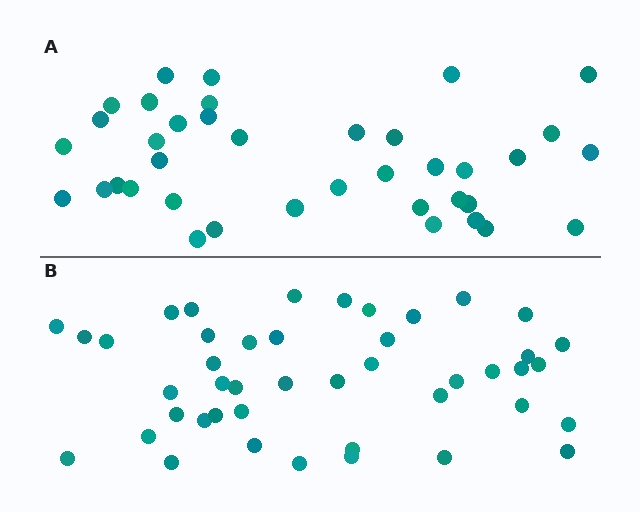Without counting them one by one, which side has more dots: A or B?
Region B (the bottom region) has more dots.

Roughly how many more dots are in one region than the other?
Region B has about 6 more dots than region A.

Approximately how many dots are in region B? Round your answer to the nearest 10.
About 40 dots. (The exact count is 44, which rounds to 40.)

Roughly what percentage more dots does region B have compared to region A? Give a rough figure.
About 15% more.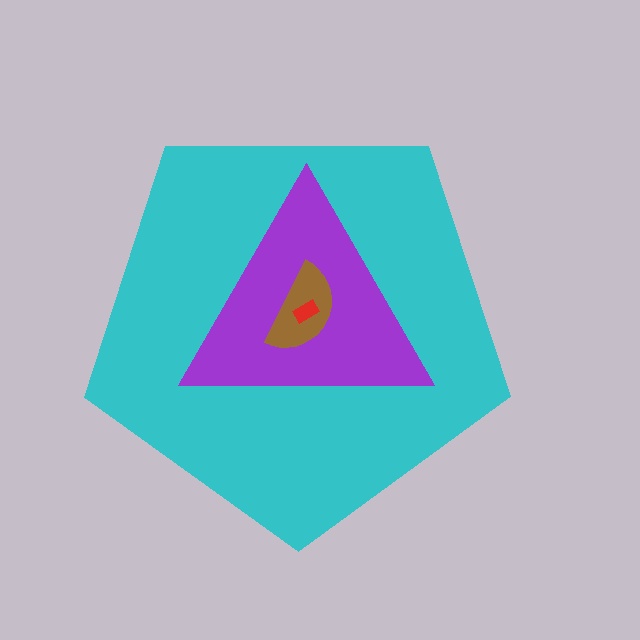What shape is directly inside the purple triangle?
The brown semicircle.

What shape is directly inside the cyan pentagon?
The purple triangle.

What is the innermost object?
The red rectangle.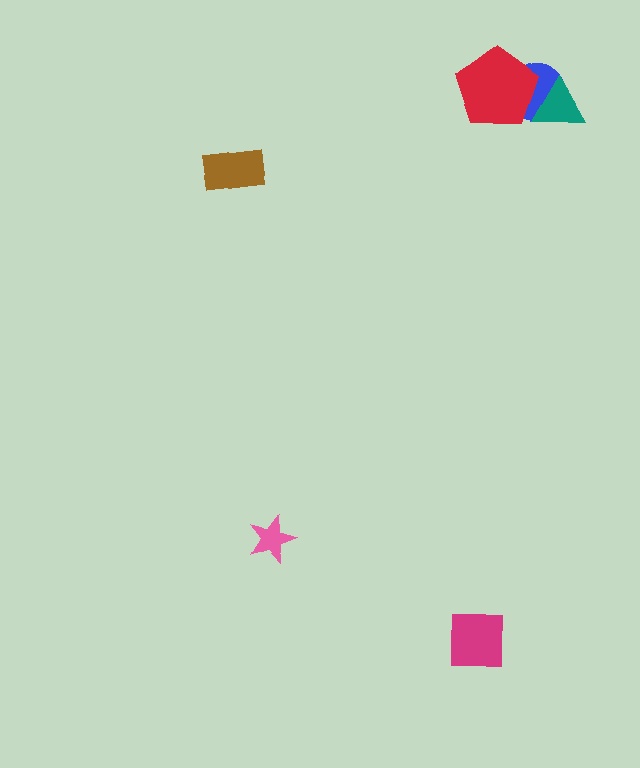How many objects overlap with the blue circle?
2 objects overlap with the blue circle.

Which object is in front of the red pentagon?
The teal triangle is in front of the red pentagon.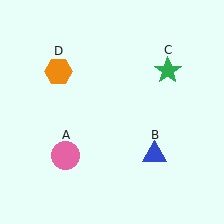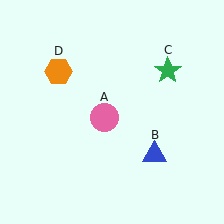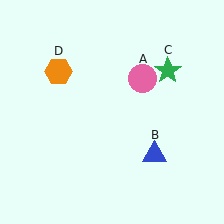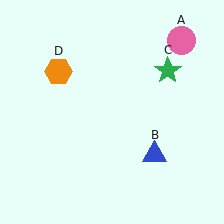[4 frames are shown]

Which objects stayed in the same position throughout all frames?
Blue triangle (object B) and green star (object C) and orange hexagon (object D) remained stationary.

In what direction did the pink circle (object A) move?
The pink circle (object A) moved up and to the right.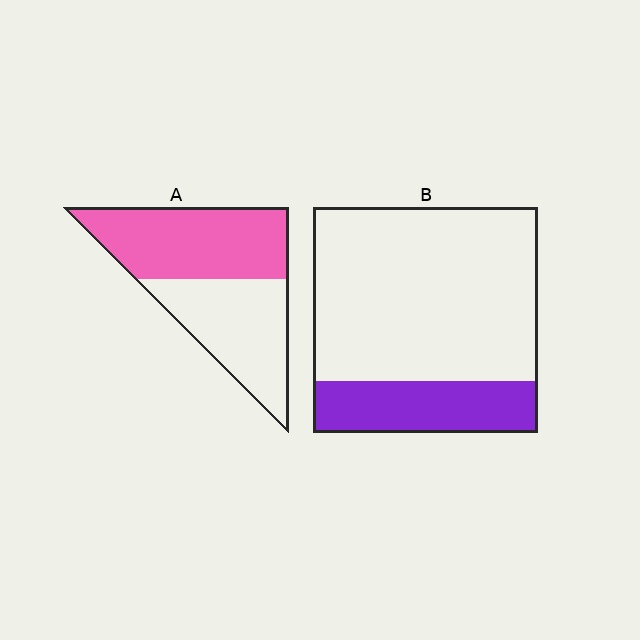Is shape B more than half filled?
No.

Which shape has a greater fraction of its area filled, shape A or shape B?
Shape A.